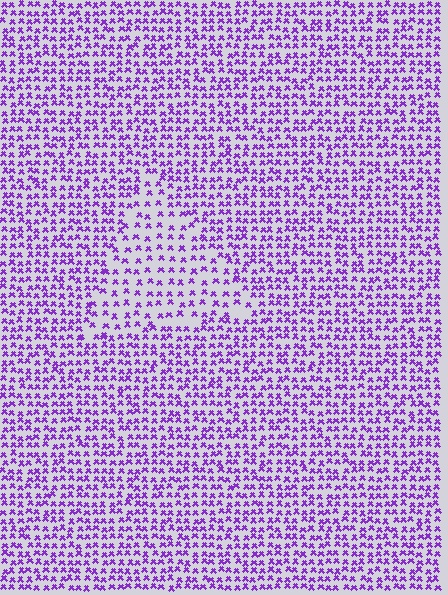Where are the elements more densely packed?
The elements are more densely packed outside the triangle boundary.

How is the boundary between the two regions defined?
The boundary is defined by a change in element density (approximately 1.8x ratio). All elements are the same color, size, and shape.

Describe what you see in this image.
The image contains small purple elements arranged at two different densities. A triangle-shaped region is visible where the elements are less densely packed than the surrounding area.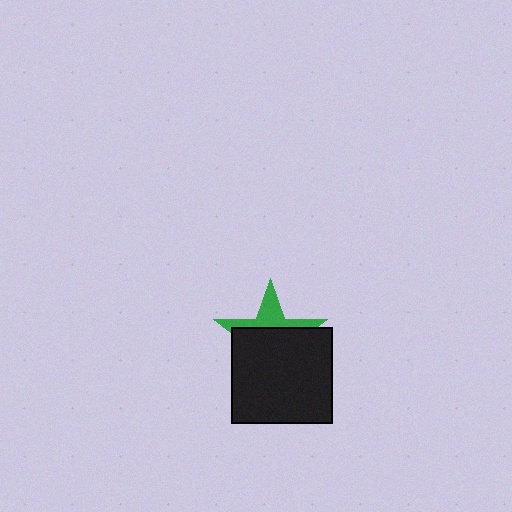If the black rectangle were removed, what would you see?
You would see the complete green star.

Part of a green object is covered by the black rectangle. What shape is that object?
It is a star.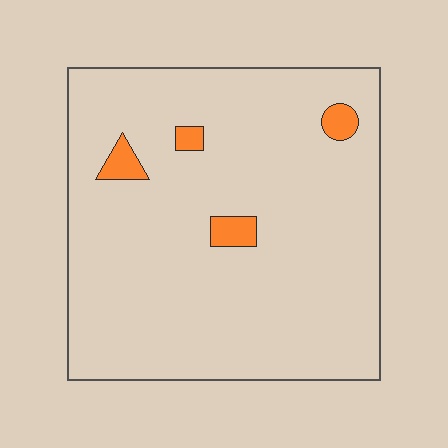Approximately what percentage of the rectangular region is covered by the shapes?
Approximately 5%.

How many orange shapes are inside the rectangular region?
4.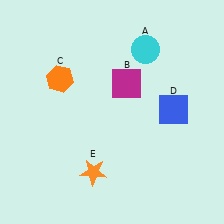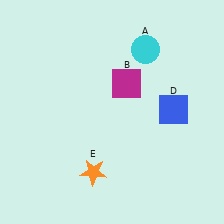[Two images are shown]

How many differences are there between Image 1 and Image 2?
There is 1 difference between the two images.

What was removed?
The orange hexagon (C) was removed in Image 2.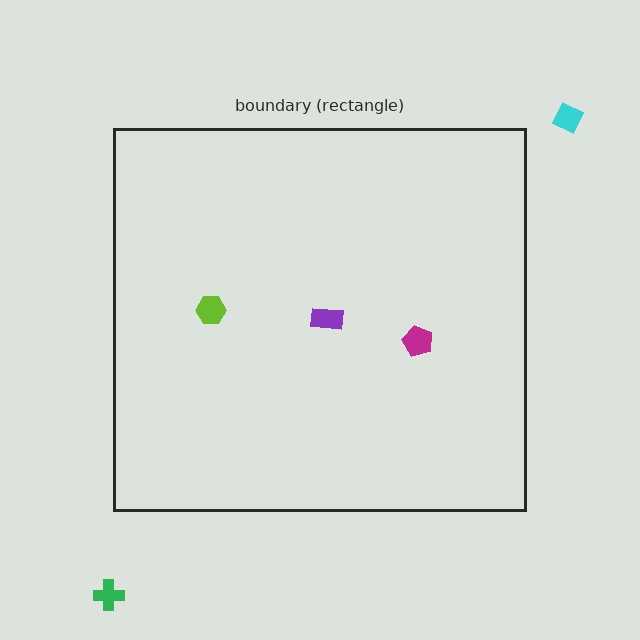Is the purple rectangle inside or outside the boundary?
Inside.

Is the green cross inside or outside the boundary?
Outside.